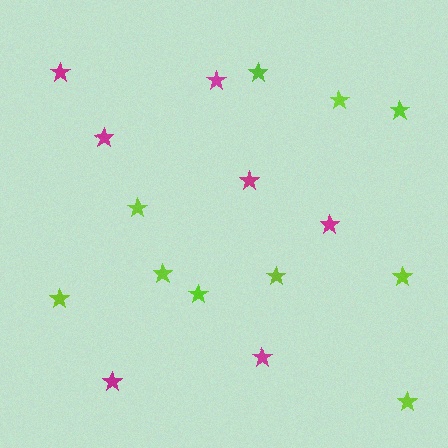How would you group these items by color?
There are 2 groups: one group of lime stars (10) and one group of magenta stars (7).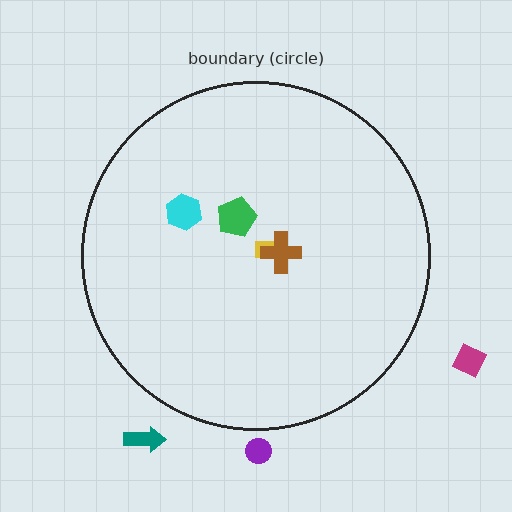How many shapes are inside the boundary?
4 inside, 3 outside.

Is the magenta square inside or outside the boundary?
Outside.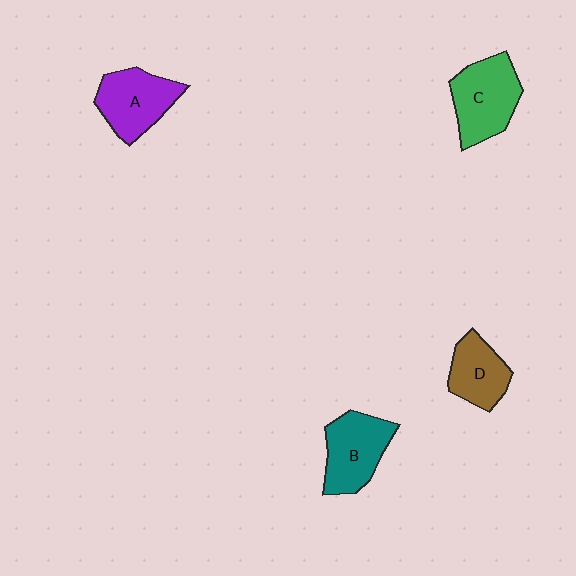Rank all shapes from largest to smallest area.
From largest to smallest: C (green), B (teal), A (purple), D (brown).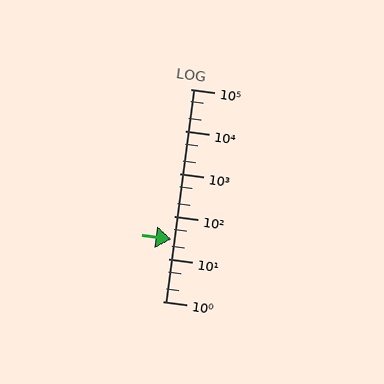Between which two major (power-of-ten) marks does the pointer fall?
The pointer is between 10 and 100.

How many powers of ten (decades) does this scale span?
The scale spans 5 decades, from 1 to 100000.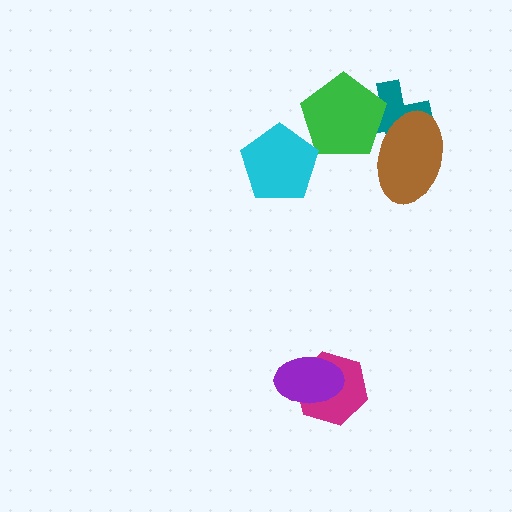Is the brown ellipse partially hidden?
Yes, it is partially covered by another shape.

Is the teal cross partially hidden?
Yes, it is partially covered by another shape.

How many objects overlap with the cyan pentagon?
0 objects overlap with the cyan pentagon.